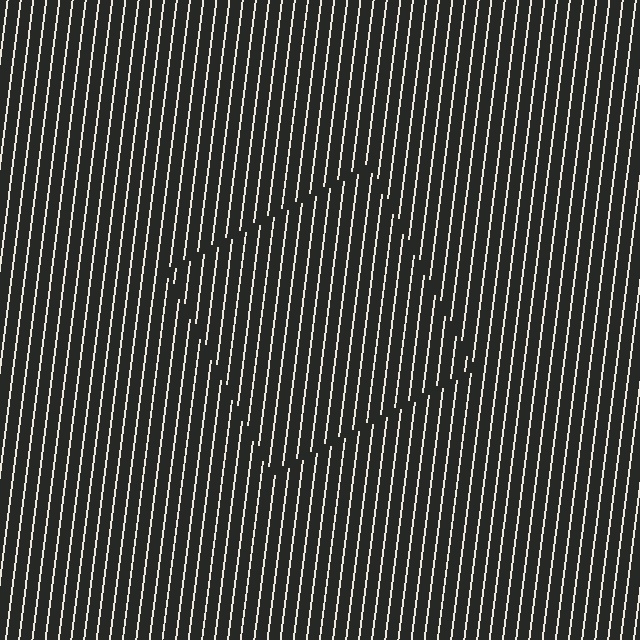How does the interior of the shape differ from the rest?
The interior of the shape contains the same grating, shifted by half a period — the contour is defined by the phase discontinuity where line-ends from the inner and outer gratings abut.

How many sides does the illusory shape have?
4 sides — the line-ends trace a square.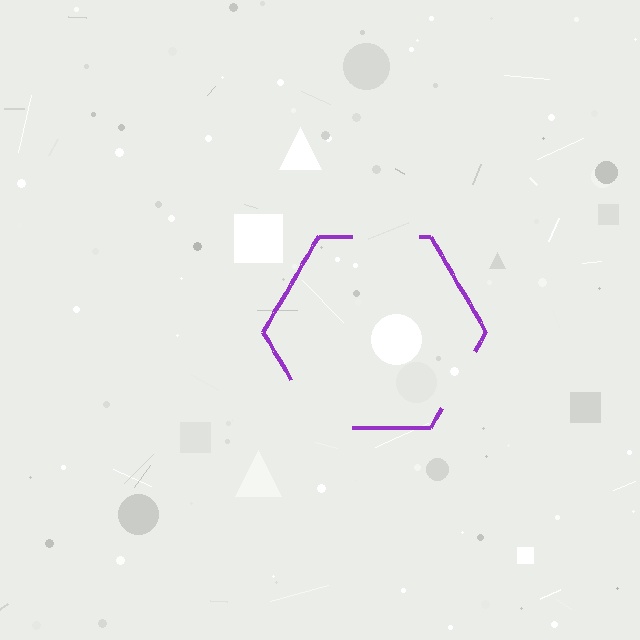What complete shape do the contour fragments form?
The contour fragments form a hexagon.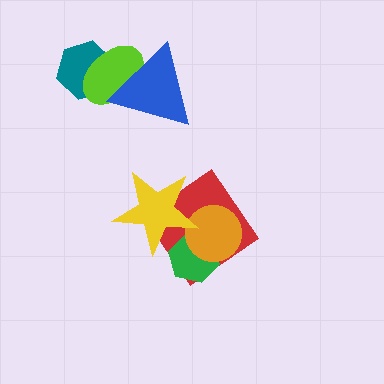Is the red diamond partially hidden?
Yes, it is partially covered by another shape.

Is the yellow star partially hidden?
No, no other shape covers it.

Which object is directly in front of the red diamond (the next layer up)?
The green hexagon is directly in front of the red diamond.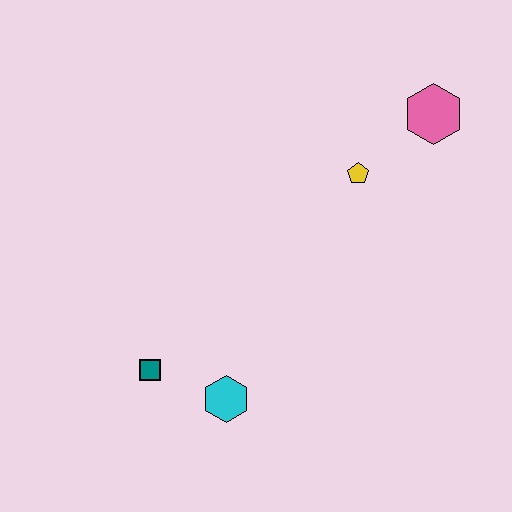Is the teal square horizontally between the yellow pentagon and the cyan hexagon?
No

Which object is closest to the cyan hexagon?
The teal square is closest to the cyan hexagon.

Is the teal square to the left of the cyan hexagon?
Yes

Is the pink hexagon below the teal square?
No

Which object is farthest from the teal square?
The pink hexagon is farthest from the teal square.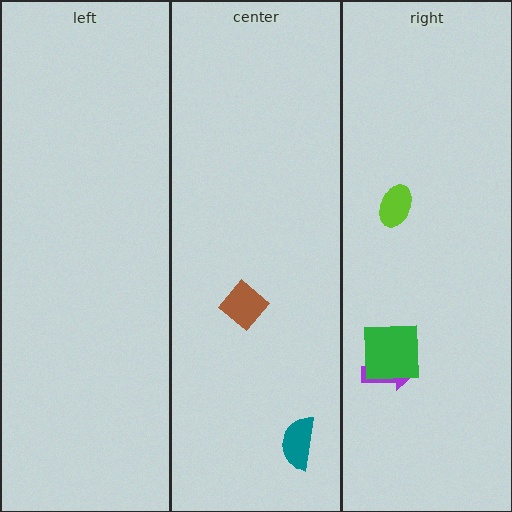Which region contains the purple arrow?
The right region.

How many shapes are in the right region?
3.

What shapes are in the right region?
The purple arrow, the green square, the lime ellipse.